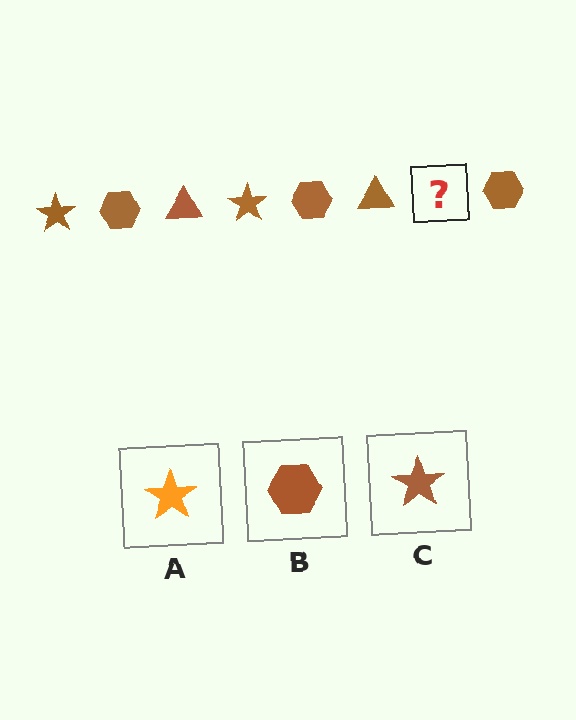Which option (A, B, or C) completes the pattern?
C.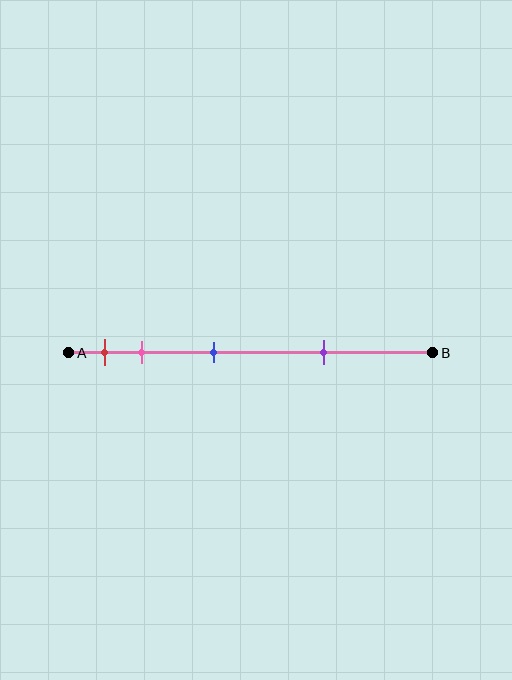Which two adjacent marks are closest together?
The red and pink marks are the closest adjacent pair.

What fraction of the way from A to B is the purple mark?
The purple mark is approximately 70% (0.7) of the way from A to B.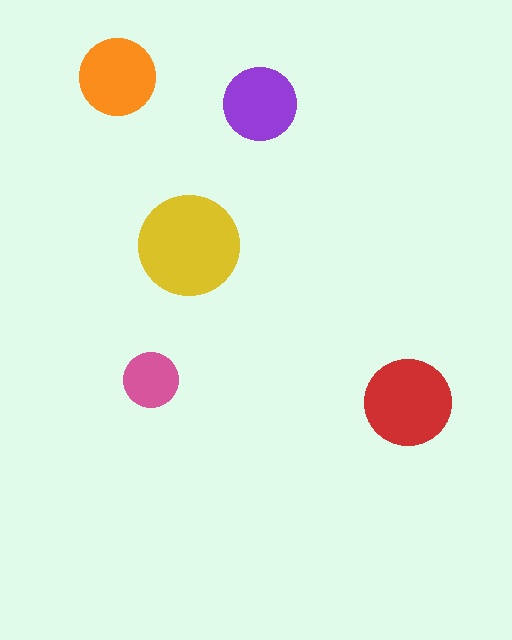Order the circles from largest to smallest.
the yellow one, the red one, the orange one, the purple one, the pink one.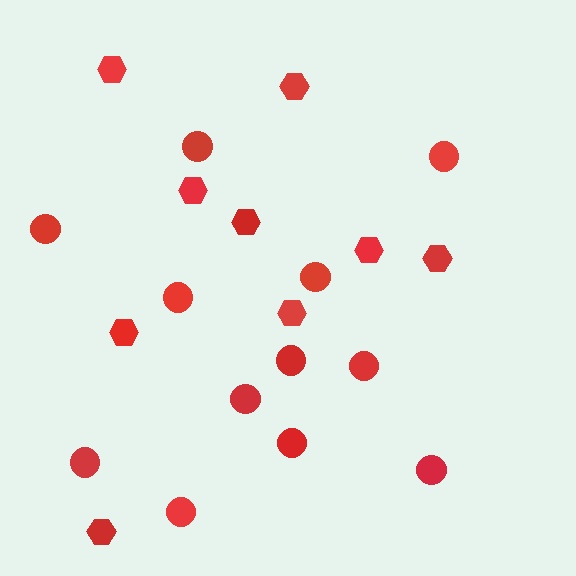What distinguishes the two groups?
There are 2 groups: one group of circles (12) and one group of hexagons (9).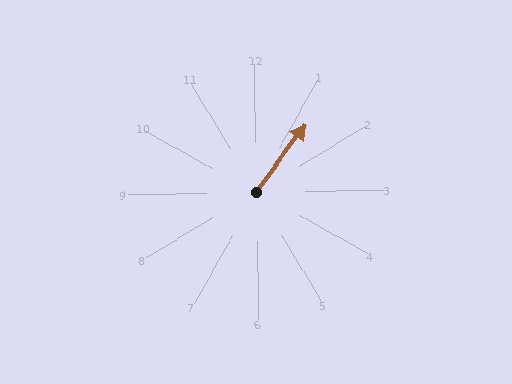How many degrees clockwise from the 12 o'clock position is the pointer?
Approximately 37 degrees.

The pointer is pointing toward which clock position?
Roughly 1 o'clock.